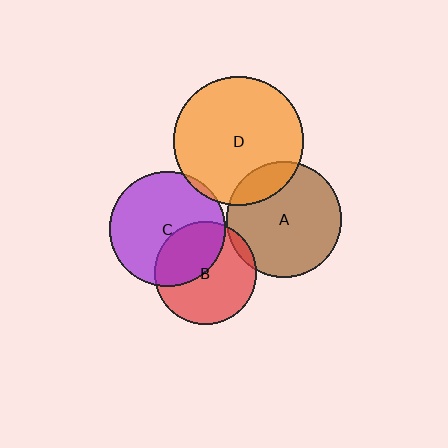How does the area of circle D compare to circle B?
Approximately 1.6 times.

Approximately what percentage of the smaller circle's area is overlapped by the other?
Approximately 15%.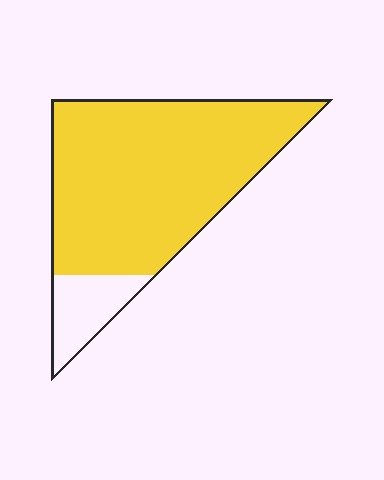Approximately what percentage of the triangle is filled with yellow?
Approximately 85%.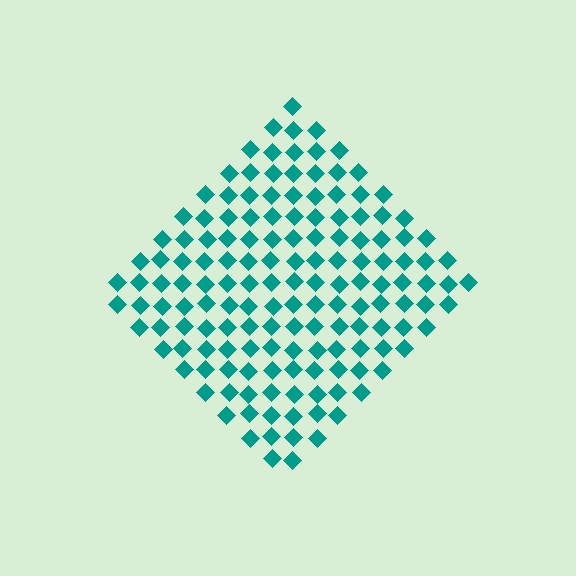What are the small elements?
The small elements are diamonds.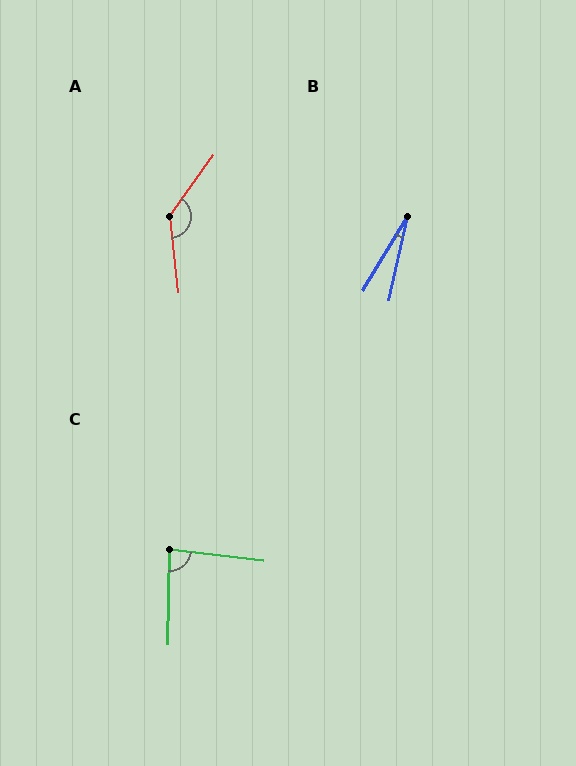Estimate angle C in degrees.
Approximately 84 degrees.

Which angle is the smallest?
B, at approximately 19 degrees.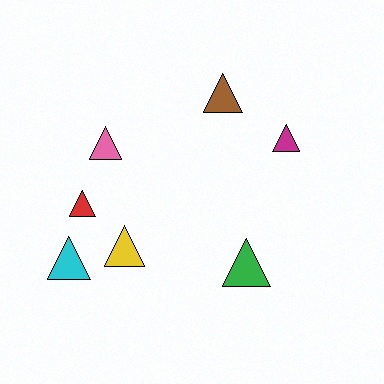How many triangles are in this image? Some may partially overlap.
There are 7 triangles.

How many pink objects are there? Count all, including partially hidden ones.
There is 1 pink object.